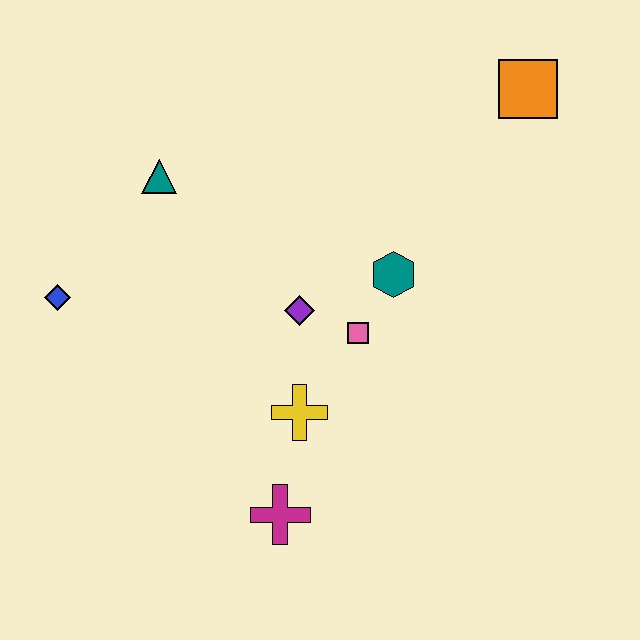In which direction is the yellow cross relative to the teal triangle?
The yellow cross is below the teal triangle.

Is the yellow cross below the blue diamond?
Yes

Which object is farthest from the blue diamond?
The orange square is farthest from the blue diamond.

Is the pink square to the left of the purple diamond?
No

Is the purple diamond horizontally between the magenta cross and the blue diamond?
No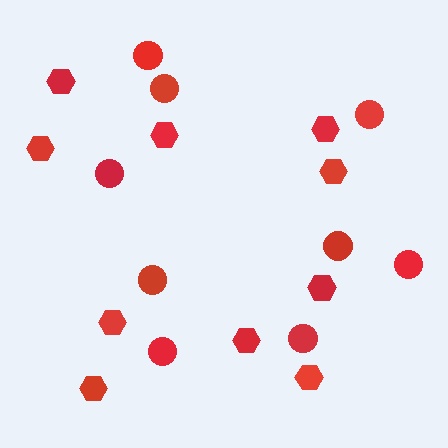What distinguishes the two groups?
There are 2 groups: one group of hexagons (10) and one group of circles (9).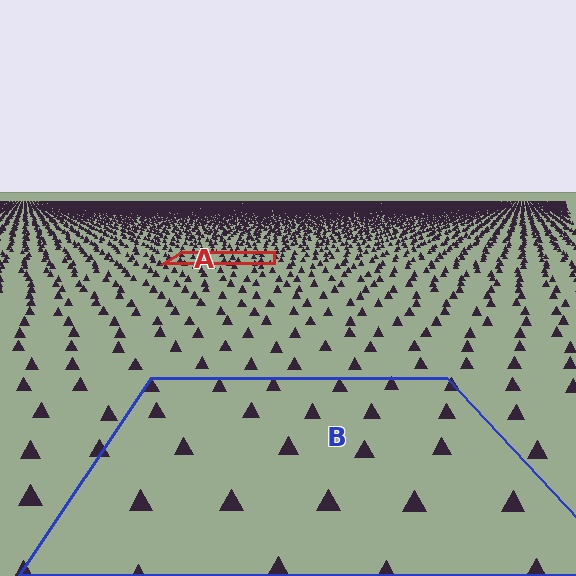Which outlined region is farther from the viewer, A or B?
Region A is farther from the viewer — the texture elements inside it appear smaller and more densely packed.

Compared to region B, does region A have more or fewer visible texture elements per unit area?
Region A has more texture elements per unit area — they are packed more densely because it is farther away.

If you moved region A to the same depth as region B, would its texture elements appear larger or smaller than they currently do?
They would appear larger. At a closer depth, the same texture elements are projected at a bigger on-screen size.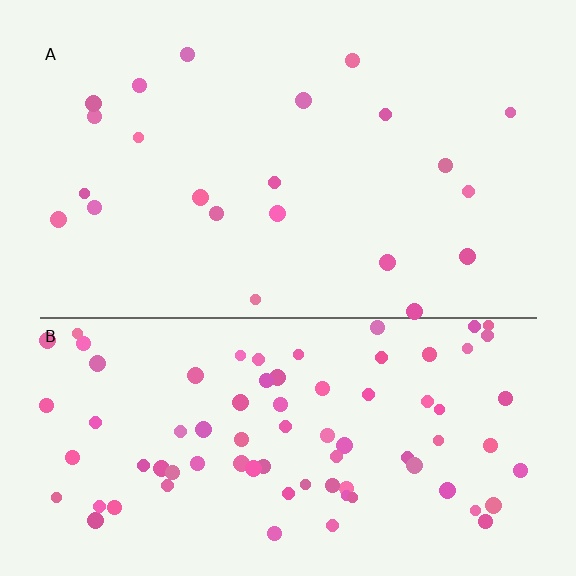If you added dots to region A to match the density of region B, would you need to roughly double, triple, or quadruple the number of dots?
Approximately quadruple.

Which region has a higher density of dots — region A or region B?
B (the bottom).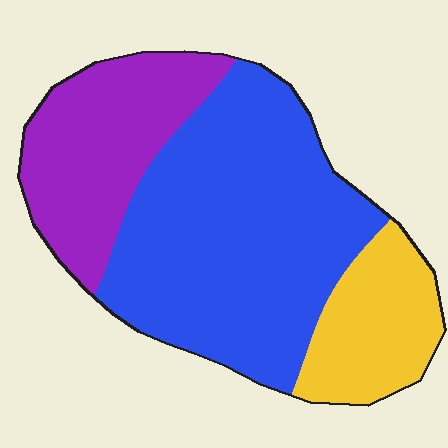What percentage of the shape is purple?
Purple takes up between a sixth and a third of the shape.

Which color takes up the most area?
Blue, at roughly 55%.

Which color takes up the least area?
Yellow, at roughly 20%.